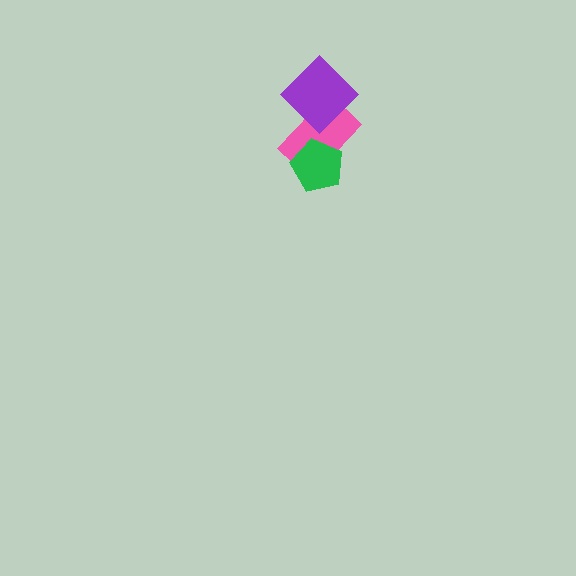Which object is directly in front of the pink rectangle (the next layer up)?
The purple diamond is directly in front of the pink rectangle.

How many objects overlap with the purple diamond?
1 object overlaps with the purple diamond.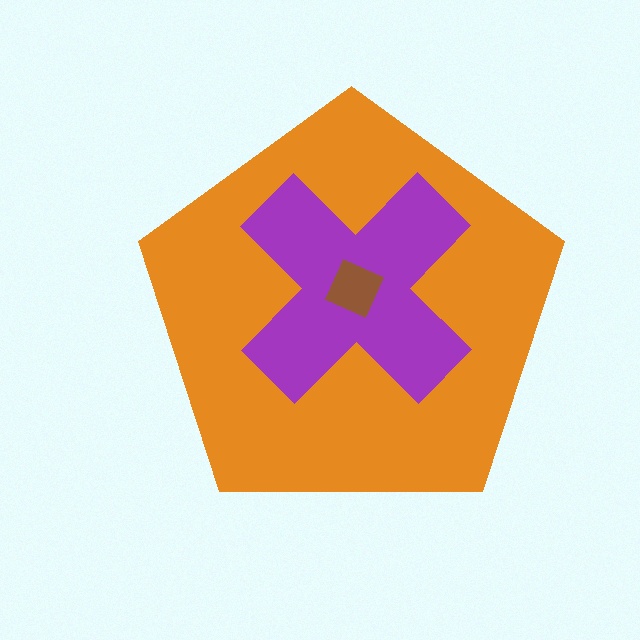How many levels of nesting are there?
3.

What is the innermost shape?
The brown square.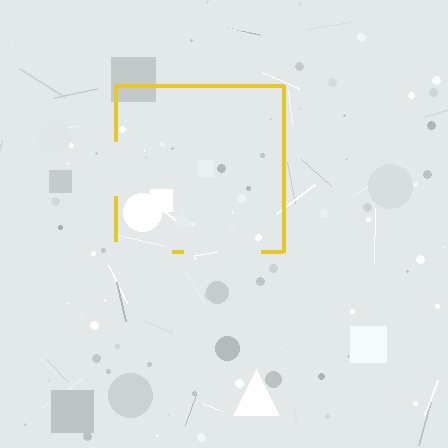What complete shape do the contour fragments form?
The contour fragments form a square.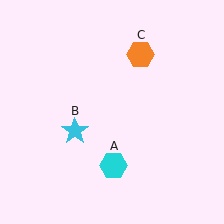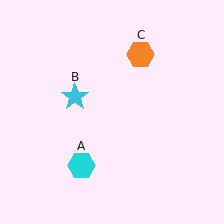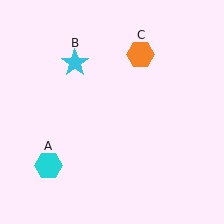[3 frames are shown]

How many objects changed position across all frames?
2 objects changed position: cyan hexagon (object A), cyan star (object B).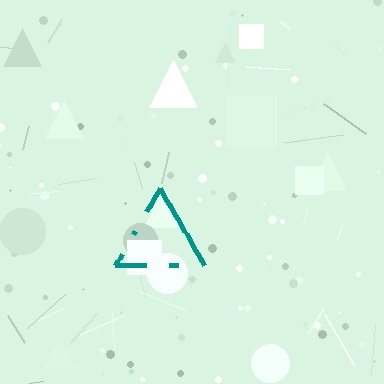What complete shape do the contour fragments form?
The contour fragments form a triangle.